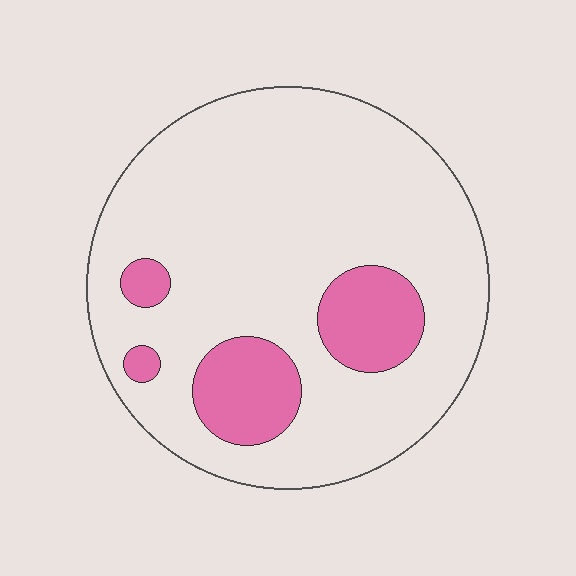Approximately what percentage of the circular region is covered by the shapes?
Approximately 15%.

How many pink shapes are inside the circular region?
4.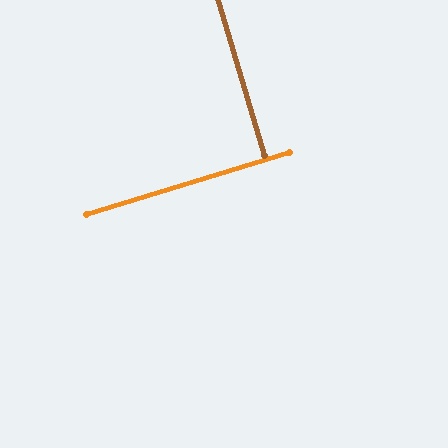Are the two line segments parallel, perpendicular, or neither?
Perpendicular — they meet at approximately 89°.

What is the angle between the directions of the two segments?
Approximately 89 degrees.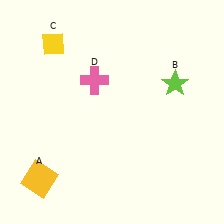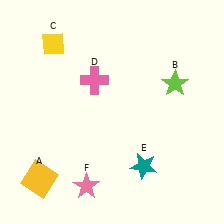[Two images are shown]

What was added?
A teal star (E), a pink star (F) were added in Image 2.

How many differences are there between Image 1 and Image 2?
There are 2 differences between the two images.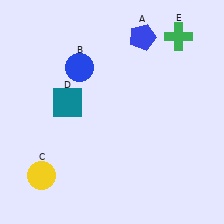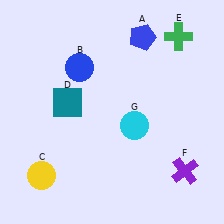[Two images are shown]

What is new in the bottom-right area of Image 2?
A purple cross (F) was added in the bottom-right area of Image 2.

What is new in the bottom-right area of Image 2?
A cyan circle (G) was added in the bottom-right area of Image 2.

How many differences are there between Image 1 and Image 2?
There are 2 differences between the two images.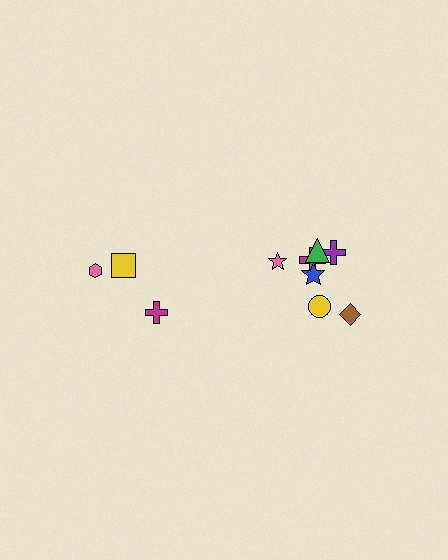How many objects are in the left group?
There are 3 objects.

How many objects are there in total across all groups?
There are 10 objects.